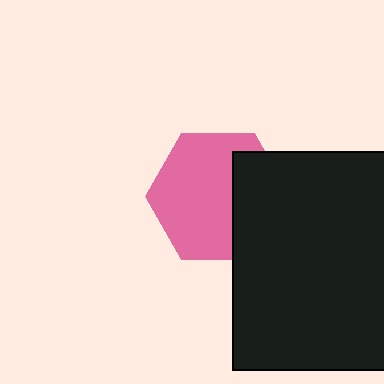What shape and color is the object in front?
The object in front is a black rectangle.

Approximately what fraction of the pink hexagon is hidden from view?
Roughly 34% of the pink hexagon is hidden behind the black rectangle.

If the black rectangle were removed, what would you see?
You would see the complete pink hexagon.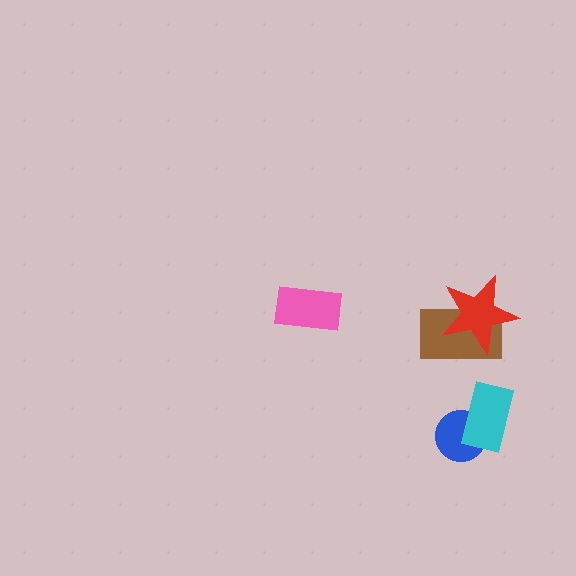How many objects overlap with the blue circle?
1 object overlaps with the blue circle.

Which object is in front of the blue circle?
The cyan rectangle is in front of the blue circle.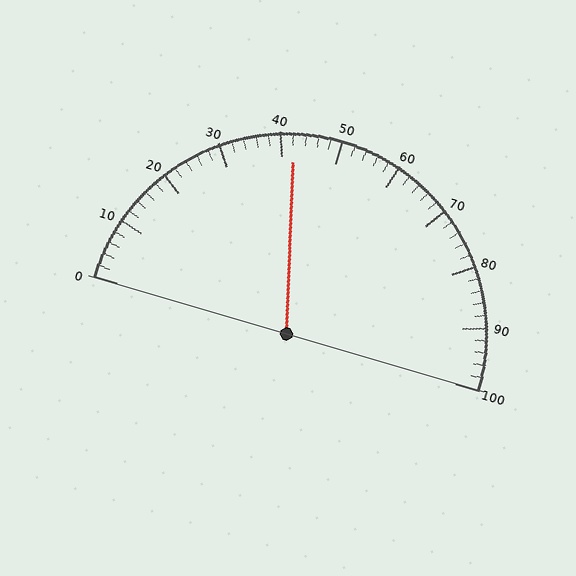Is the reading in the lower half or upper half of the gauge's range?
The reading is in the lower half of the range (0 to 100).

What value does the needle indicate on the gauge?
The needle indicates approximately 42.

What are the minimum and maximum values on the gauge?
The gauge ranges from 0 to 100.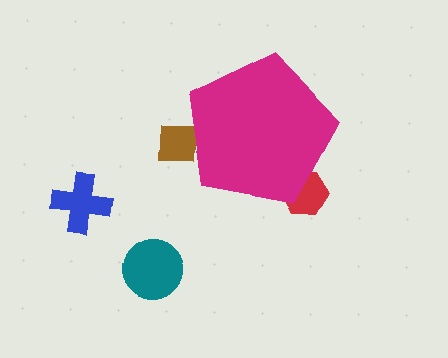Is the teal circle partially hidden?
No, the teal circle is fully visible.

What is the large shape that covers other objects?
A magenta pentagon.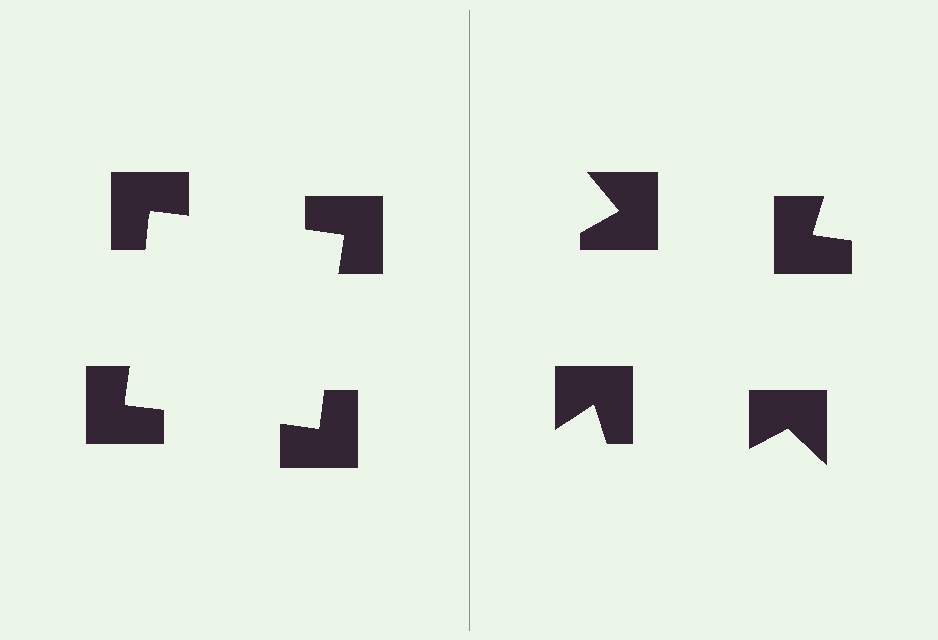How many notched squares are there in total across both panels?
8 — 4 on each side.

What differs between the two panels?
The notched squares are positioned identically on both sides; only the wedge orientations differ. On the left they align to a square; on the right they are misaligned.